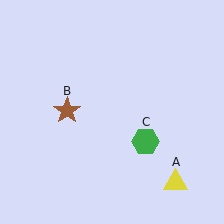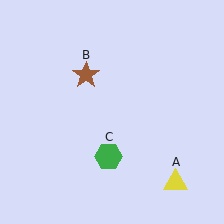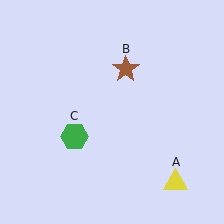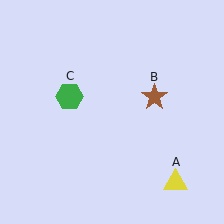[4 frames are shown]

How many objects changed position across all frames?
2 objects changed position: brown star (object B), green hexagon (object C).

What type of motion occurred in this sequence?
The brown star (object B), green hexagon (object C) rotated clockwise around the center of the scene.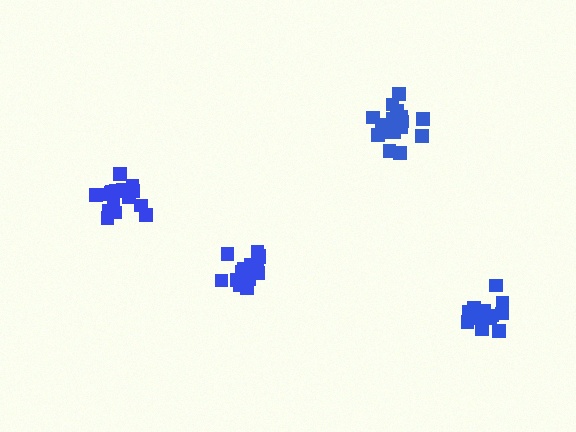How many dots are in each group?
Group 1: 15 dots, Group 2: 20 dots, Group 3: 14 dots, Group 4: 16 dots (65 total).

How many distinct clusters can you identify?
There are 4 distinct clusters.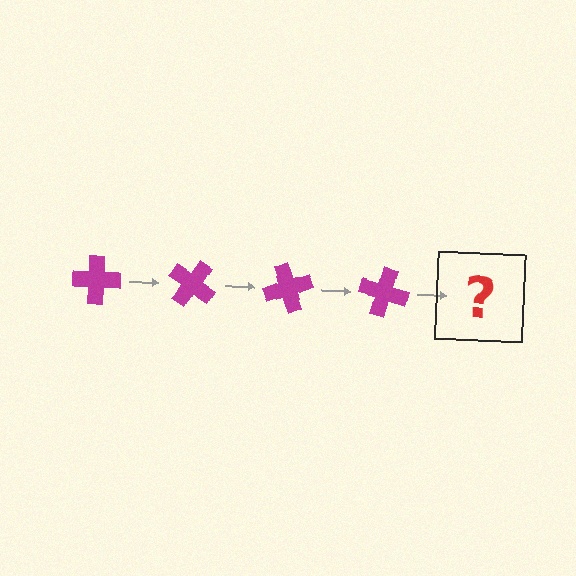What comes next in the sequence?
The next element should be a magenta cross rotated 140 degrees.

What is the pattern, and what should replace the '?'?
The pattern is that the cross rotates 35 degrees each step. The '?' should be a magenta cross rotated 140 degrees.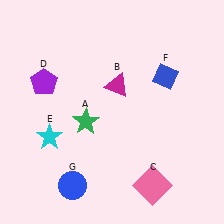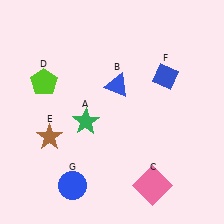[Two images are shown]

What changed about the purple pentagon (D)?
In Image 1, D is purple. In Image 2, it changed to lime.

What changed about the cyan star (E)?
In Image 1, E is cyan. In Image 2, it changed to brown.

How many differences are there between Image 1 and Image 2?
There are 3 differences between the two images.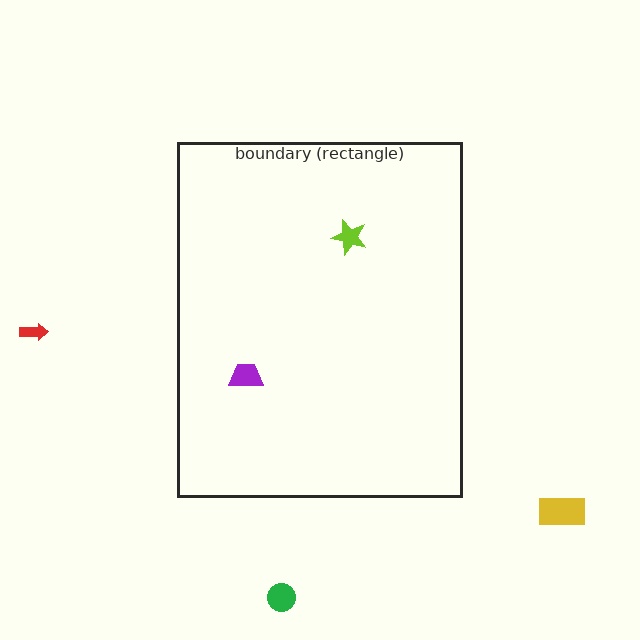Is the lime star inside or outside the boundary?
Inside.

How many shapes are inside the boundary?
2 inside, 3 outside.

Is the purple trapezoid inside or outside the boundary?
Inside.